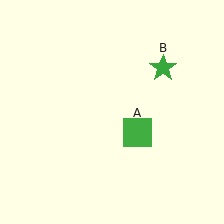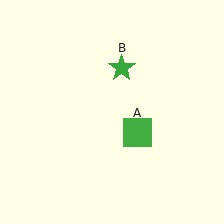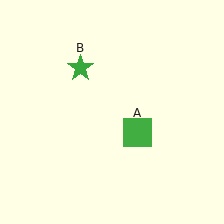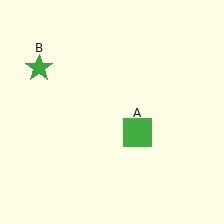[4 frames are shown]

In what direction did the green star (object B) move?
The green star (object B) moved left.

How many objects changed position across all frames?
1 object changed position: green star (object B).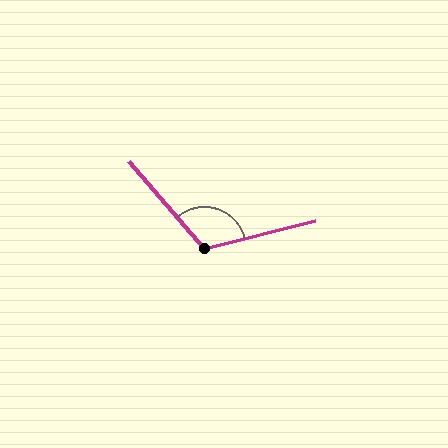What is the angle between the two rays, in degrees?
Approximately 117 degrees.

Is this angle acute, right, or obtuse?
It is obtuse.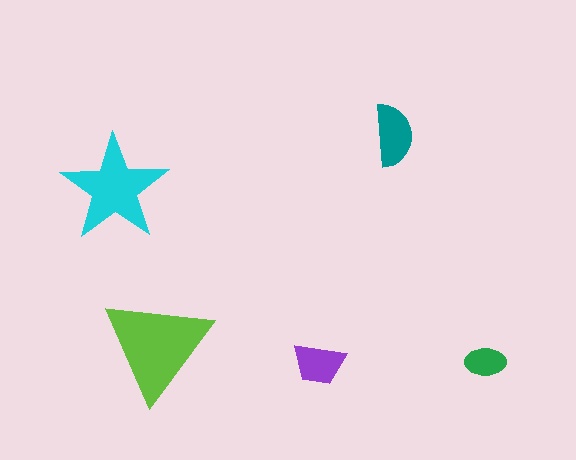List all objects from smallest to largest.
The green ellipse, the purple trapezoid, the teal semicircle, the cyan star, the lime triangle.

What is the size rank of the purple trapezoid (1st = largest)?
4th.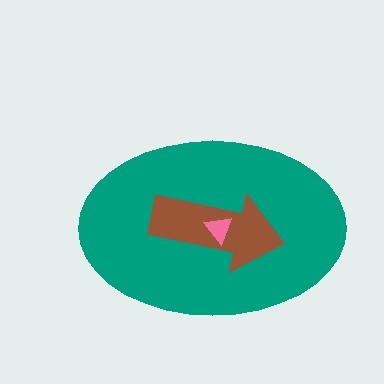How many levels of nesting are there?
3.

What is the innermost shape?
The pink triangle.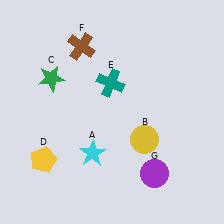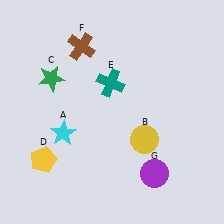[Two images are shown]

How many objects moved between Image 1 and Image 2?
1 object moved between the two images.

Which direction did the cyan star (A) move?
The cyan star (A) moved left.